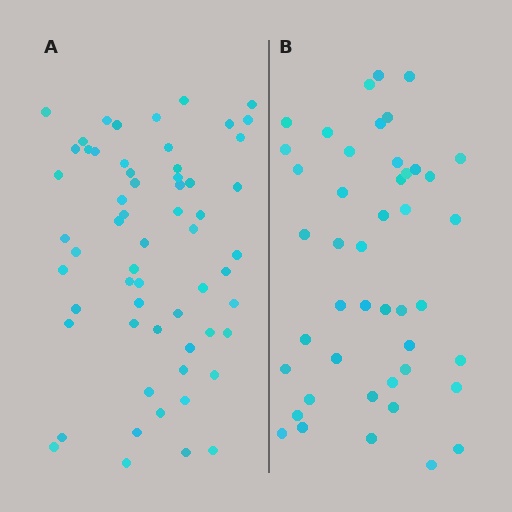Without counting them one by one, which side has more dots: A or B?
Region A (the left region) has more dots.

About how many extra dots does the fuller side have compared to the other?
Region A has approximately 15 more dots than region B.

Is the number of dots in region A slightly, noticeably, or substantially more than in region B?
Region A has noticeably more, but not dramatically so. The ratio is roughly 1.3 to 1.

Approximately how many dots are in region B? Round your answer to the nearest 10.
About 40 dots. (The exact count is 45, which rounds to 40.)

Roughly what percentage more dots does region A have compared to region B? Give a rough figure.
About 35% more.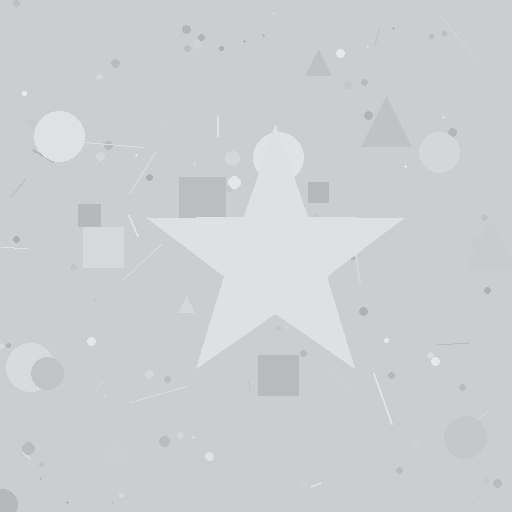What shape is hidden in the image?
A star is hidden in the image.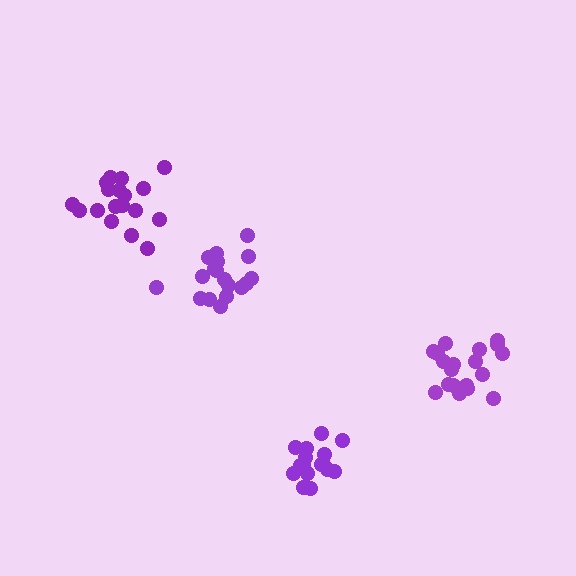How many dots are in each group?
Group 1: 19 dots, Group 2: 19 dots, Group 3: 16 dots, Group 4: 18 dots (72 total).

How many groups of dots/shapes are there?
There are 4 groups.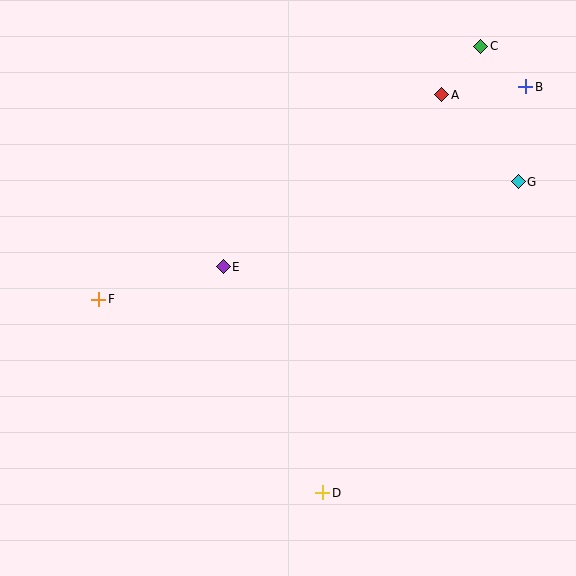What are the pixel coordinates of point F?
Point F is at (99, 299).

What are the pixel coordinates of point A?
Point A is at (442, 95).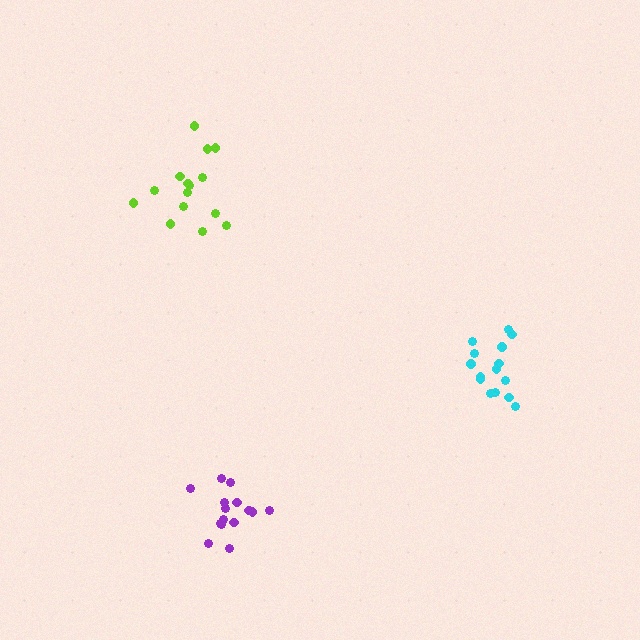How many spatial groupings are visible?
There are 3 spatial groupings.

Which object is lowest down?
The purple cluster is bottommost.